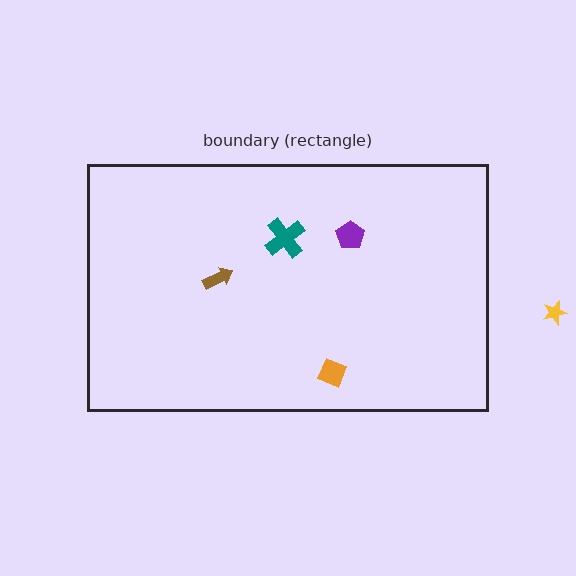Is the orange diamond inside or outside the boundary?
Inside.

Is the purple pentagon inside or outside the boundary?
Inside.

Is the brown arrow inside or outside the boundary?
Inside.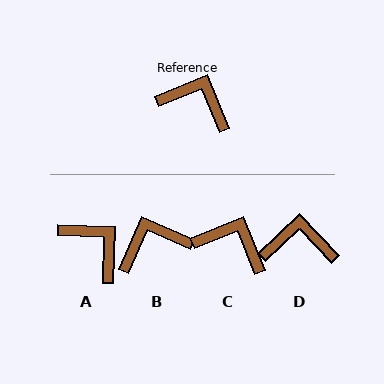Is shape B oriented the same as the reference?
No, it is off by about 44 degrees.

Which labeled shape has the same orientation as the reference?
C.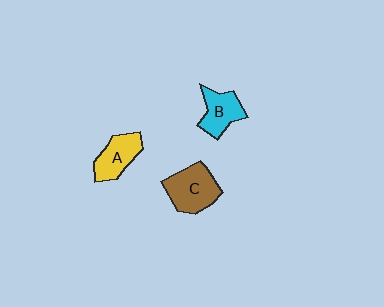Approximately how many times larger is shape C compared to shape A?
Approximately 1.3 times.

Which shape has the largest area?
Shape C (brown).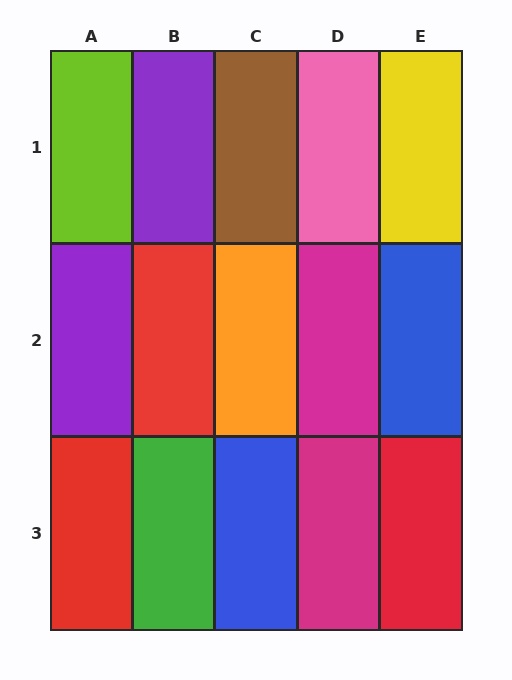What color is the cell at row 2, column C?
Orange.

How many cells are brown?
1 cell is brown.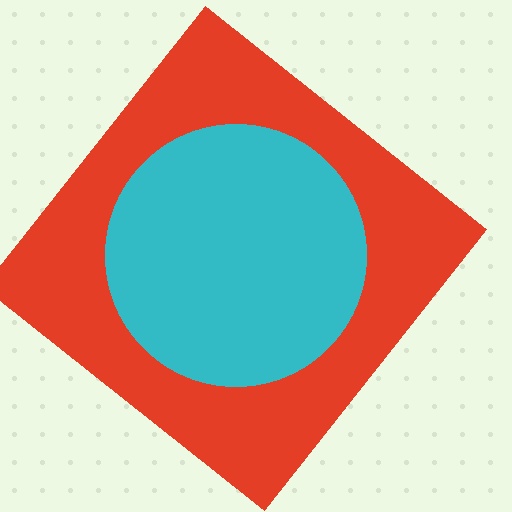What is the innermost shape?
The cyan circle.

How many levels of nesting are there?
2.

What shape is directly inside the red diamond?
The cyan circle.